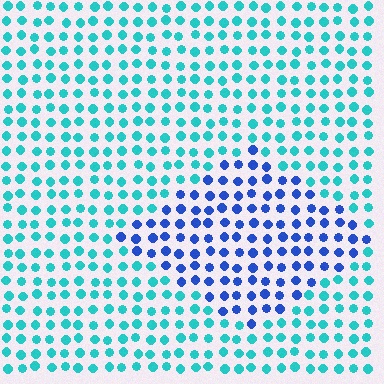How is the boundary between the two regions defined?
The boundary is defined purely by a slight shift in hue (about 47 degrees). Spacing, size, and orientation are identical on both sides.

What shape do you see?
I see a diamond.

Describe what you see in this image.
The image is filled with small cyan elements in a uniform arrangement. A diamond-shaped region is visible where the elements are tinted to a slightly different hue, forming a subtle color boundary.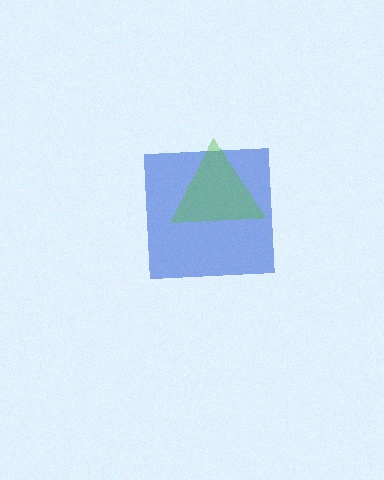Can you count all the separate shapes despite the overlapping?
Yes, there are 2 separate shapes.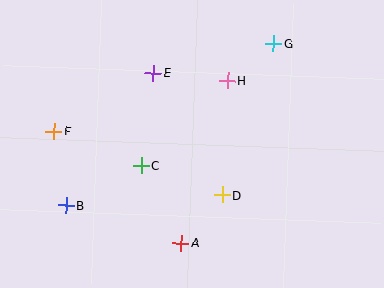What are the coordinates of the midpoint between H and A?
The midpoint between H and A is at (204, 162).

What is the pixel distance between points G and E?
The distance between G and E is 124 pixels.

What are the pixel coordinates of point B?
Point B is at (66, 205).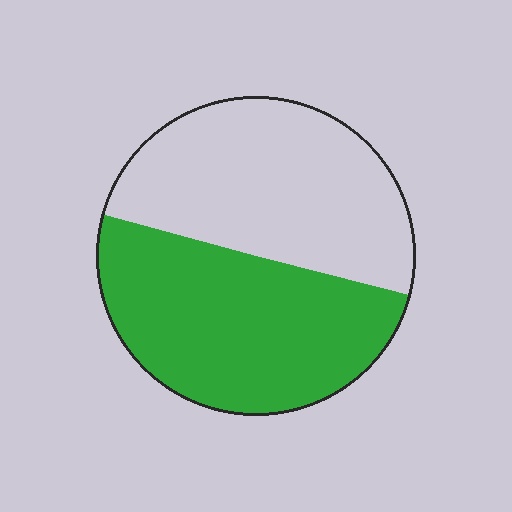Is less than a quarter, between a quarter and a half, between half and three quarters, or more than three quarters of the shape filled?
Between half and three quarters.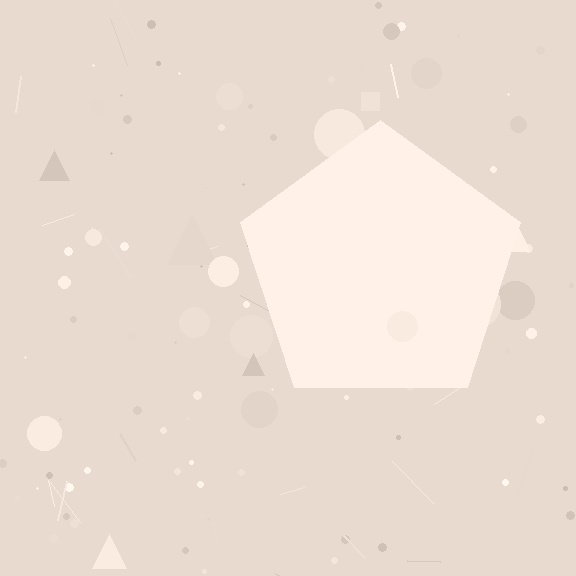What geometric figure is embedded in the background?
A pentagon is embedded in the background.